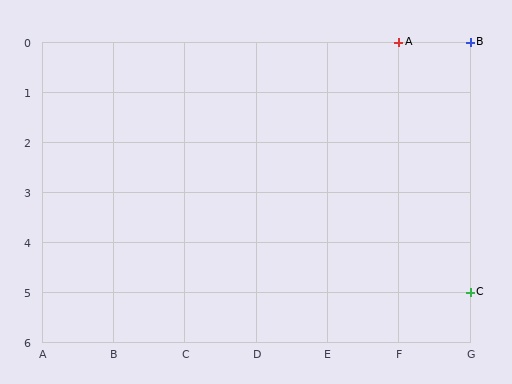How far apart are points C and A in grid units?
Points C and A are 1 column and 5 rows apart (about 5.1 grid units diagonally).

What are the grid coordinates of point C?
Point C is at grid coordinates (G, 5).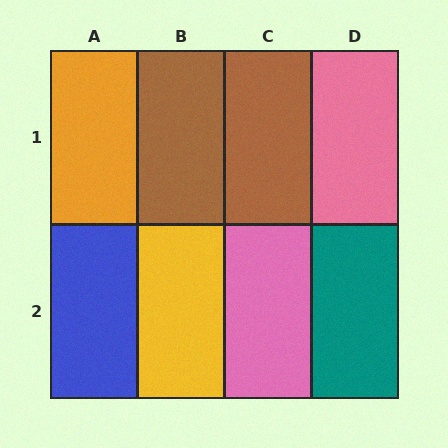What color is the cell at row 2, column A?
Blue.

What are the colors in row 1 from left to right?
Orange, brown, brown, pink.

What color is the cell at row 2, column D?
Teal.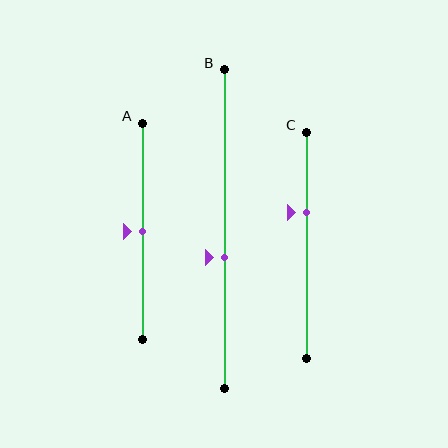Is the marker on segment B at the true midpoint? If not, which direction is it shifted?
No, the marker on segment B is shifted downward by about 9% of the segment length.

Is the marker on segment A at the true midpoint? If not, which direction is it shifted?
Yes, the marker on segment A is at the true midpoint.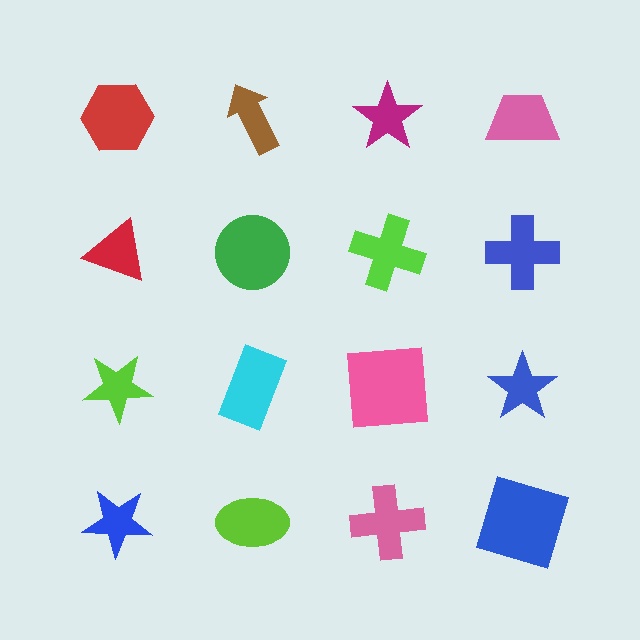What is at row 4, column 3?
A pink cross.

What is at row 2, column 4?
A blue cross.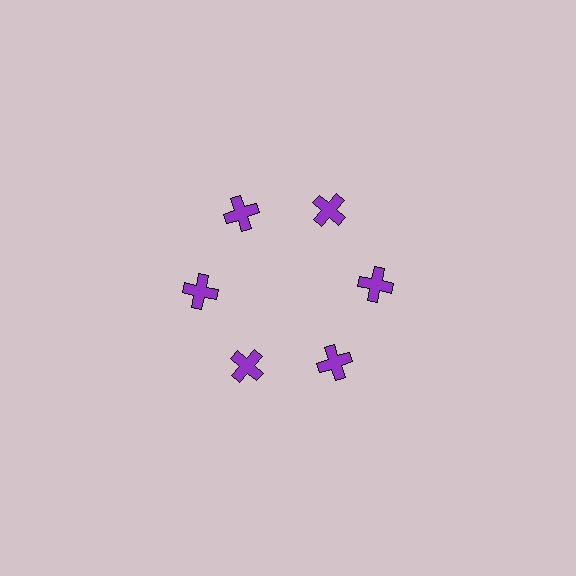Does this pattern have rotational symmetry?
Yes, this pattern has 6-fold rotational symmetry. It looks the same after rotating 60 degrees around the center.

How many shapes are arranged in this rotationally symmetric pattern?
There are 6 shapes, arranged in 6 groups of 1.